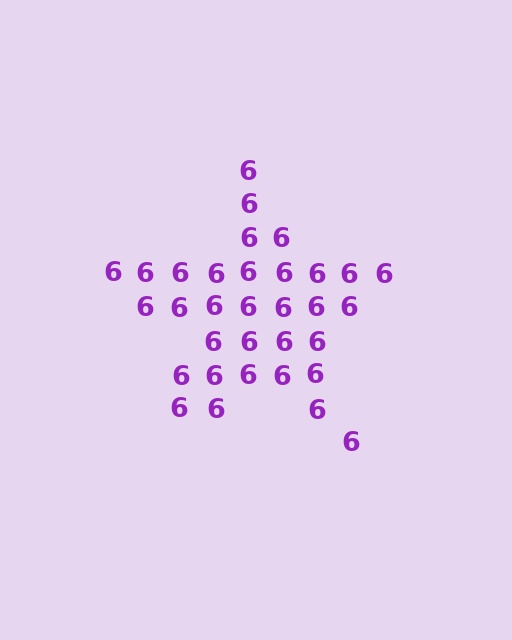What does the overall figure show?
The overall figure shows a star.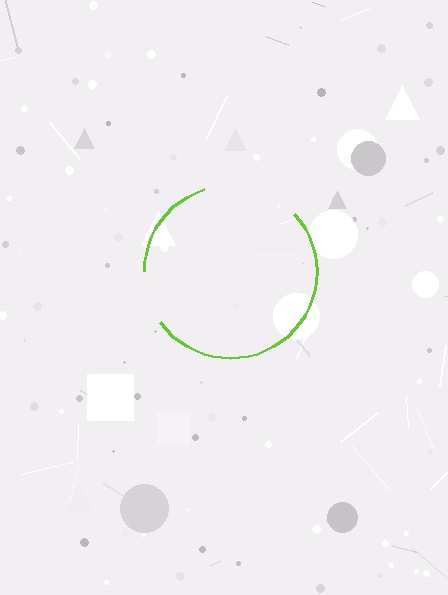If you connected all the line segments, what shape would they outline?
They would outline a circle.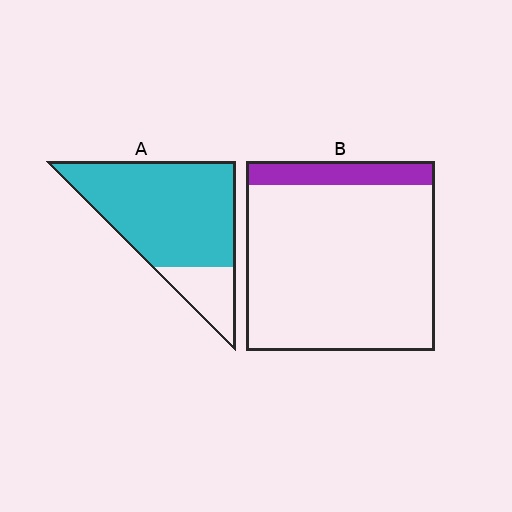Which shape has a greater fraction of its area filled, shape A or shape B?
Shape A.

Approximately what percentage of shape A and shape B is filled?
A is approximately 80% and B is approximately 15%.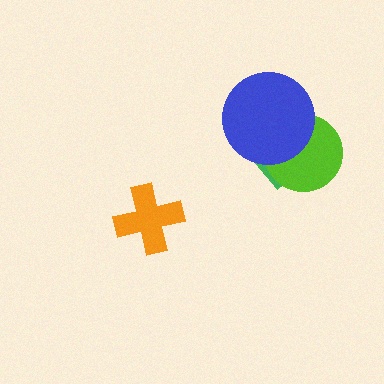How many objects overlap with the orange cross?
0 objects overlap with the orange cross.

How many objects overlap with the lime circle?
2 objects overlap with the lime circle.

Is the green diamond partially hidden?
Yes, it is partially covered by another shape.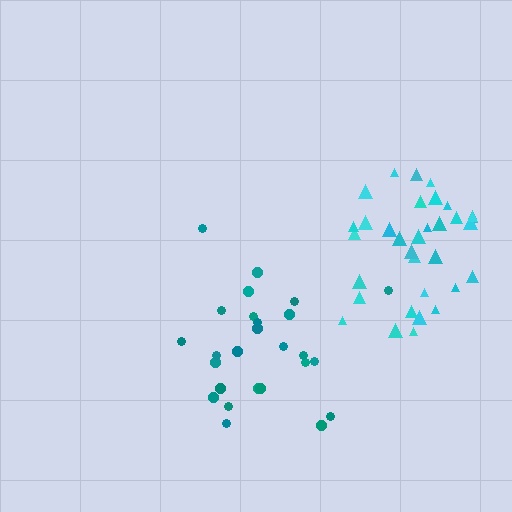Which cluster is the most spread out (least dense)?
Teal.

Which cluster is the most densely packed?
Cyan.